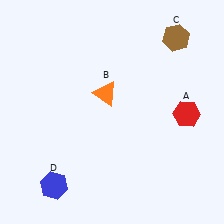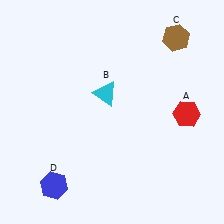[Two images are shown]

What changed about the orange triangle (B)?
In Image 1, B is orange. In Image 2, it changed to cyan.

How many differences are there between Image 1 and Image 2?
There is 1 difference between the two images.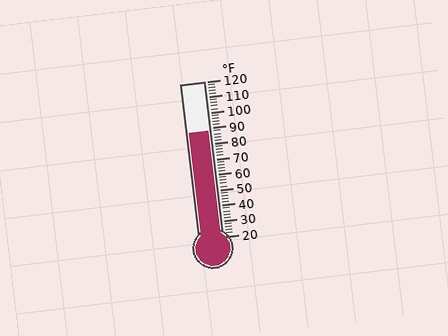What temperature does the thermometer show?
The thermometer shows approximately 88°F.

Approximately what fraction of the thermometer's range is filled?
The thermometer is filled to approximately 70% of its range.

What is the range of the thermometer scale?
The thermometer scale ranges from 20°F to 120°F.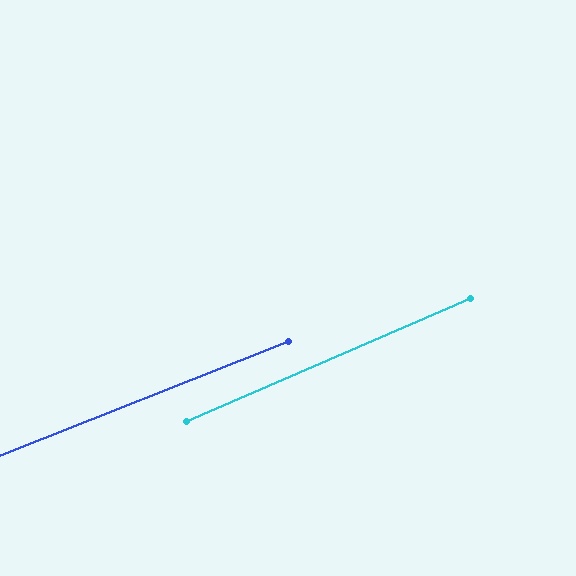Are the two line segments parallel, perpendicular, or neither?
Parallel — their directions differ by only 1.8°.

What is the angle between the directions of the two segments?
Approximately 2 degrees.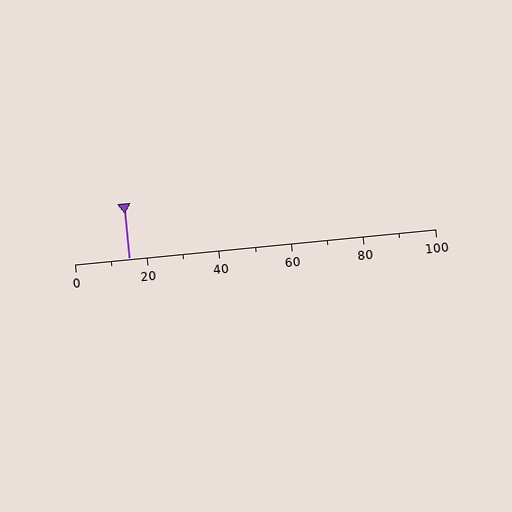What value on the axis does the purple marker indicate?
The marker indicates approximately 15.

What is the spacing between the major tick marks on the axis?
The major ticks are spaced 20 apart.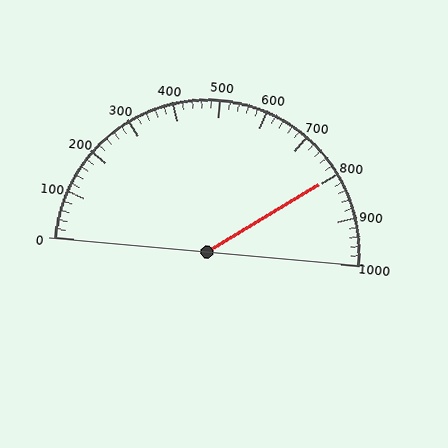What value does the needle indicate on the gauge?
The needle indicates approximately 800.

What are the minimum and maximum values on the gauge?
The gauge ranges from 0 to 1000.